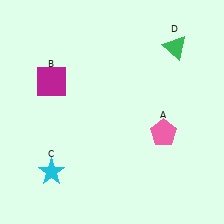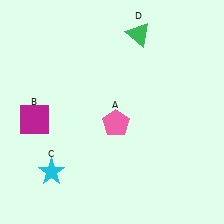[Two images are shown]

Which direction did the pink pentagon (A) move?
The pink pentagon (A) moved left.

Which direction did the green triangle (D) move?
The green triangle (D) moved left.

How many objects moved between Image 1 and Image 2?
3 objects moved between the two images.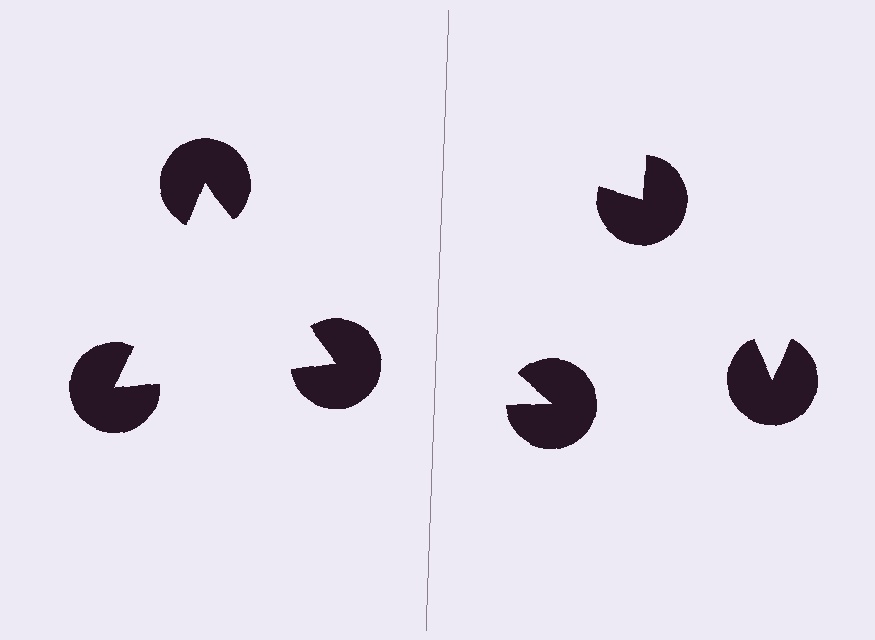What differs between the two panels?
The pac-man discs are positioned identically on both sides; only the wedge orientations differ. On the left they align to a triangle; on the right they are misaligned.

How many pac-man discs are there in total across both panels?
6 — 3 on each side.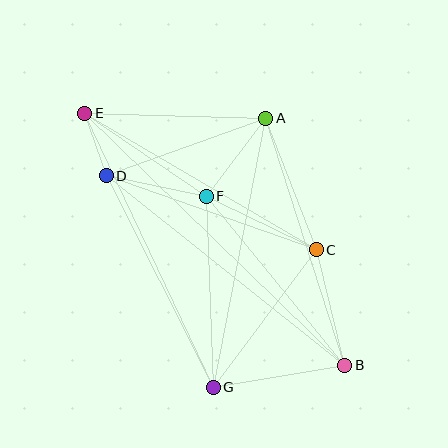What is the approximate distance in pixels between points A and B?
The distance between A and B is approximately 259 pixels.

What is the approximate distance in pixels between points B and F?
The distance between B and F is approximately 219 pixels.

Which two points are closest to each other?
Points D and E are closest to each other.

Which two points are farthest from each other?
Points B and E are farthest from each other.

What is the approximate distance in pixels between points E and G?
The distance between E and G is approximately 303 pixels.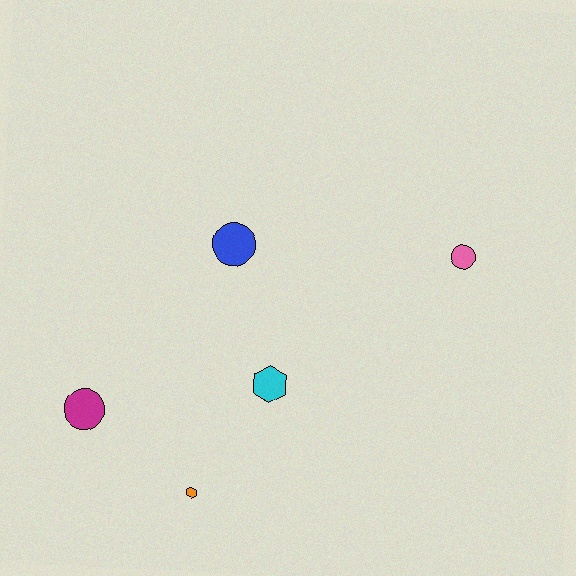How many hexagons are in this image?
There are 2 hexagons.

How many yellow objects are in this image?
There are no yellow objects.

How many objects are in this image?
There are 5 objects.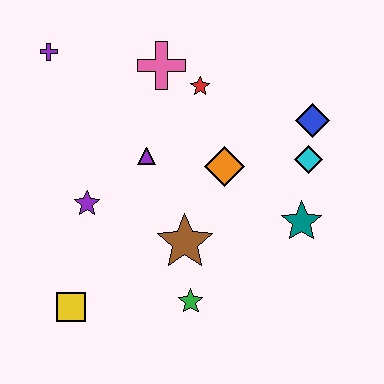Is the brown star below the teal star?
Yes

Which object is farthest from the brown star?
The purple cross is farthest from the brown star.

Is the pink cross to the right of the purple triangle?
Yes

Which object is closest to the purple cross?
The pink cross is closest to the purple cross.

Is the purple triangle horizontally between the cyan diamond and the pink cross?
No